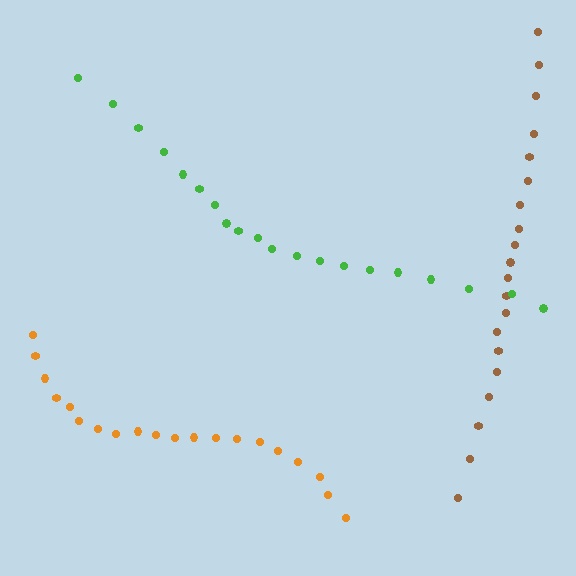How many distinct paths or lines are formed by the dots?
There are 3 distinct paths.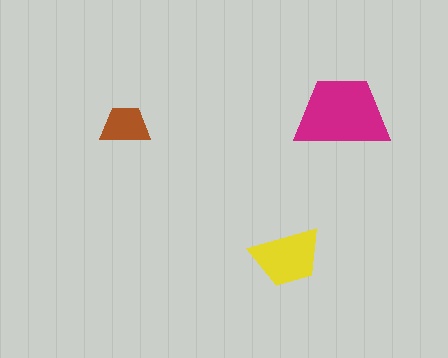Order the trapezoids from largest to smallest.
the magenta one, the yellow one, the brown one.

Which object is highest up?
The magenta trapezoid is topmost.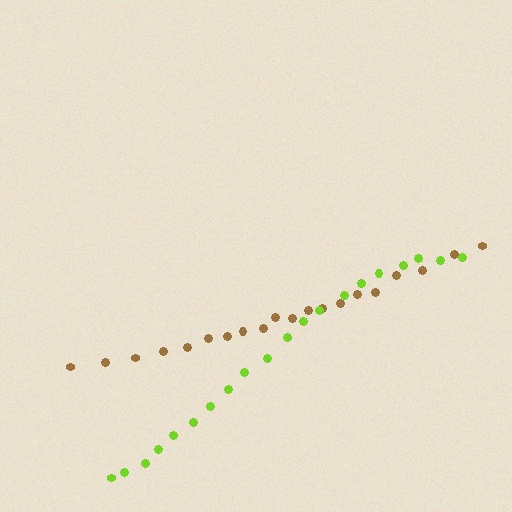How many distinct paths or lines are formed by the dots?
There are 2 distinct paths.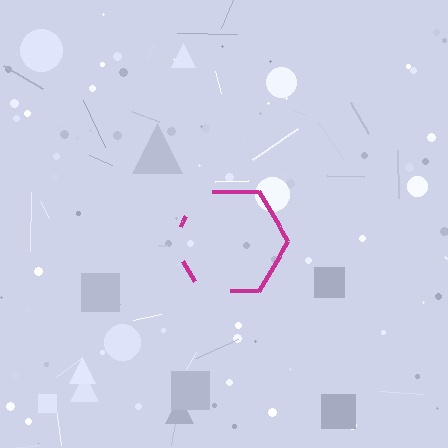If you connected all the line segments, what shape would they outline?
They would outline a hexagon.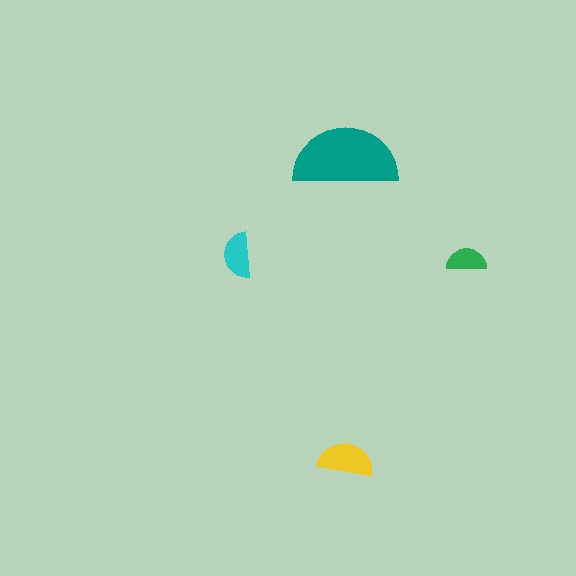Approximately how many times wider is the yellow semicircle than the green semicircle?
About 1.5 times wider.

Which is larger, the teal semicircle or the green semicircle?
The teal one.